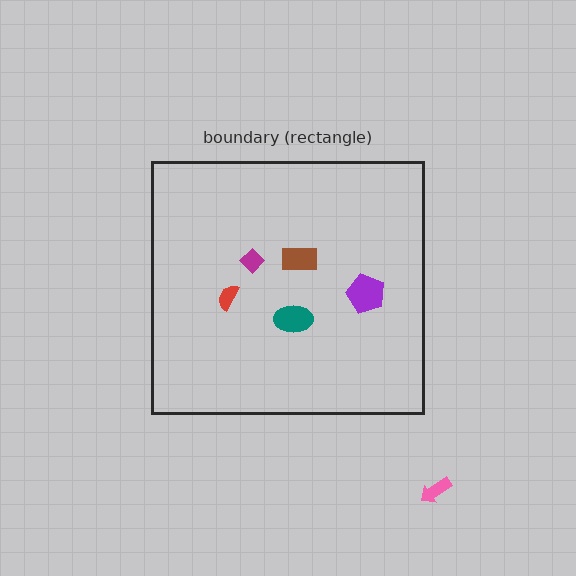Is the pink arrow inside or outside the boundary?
Outside.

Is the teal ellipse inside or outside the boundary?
Inside.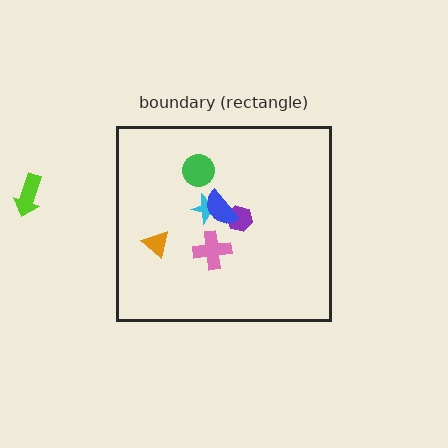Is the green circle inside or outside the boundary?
Inside.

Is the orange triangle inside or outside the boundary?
Inside.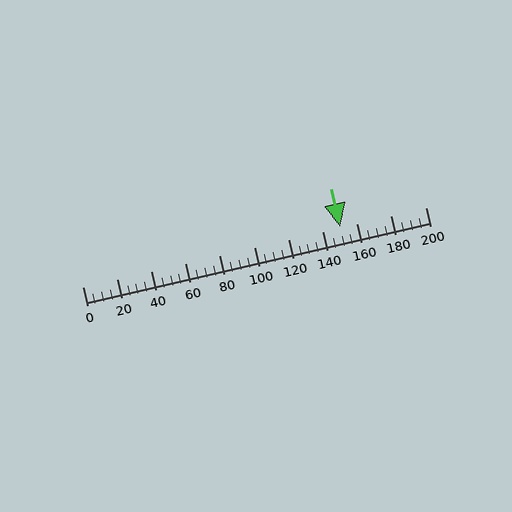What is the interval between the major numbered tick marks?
The major tick marks are spaced 20 units apart.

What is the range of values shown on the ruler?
The ruler shows values from 0 to 200.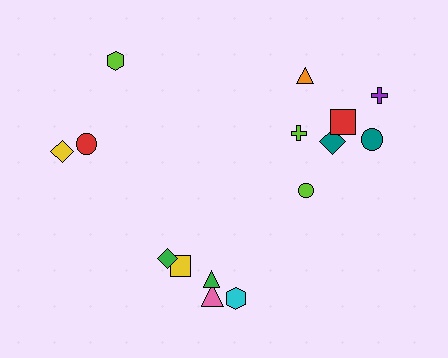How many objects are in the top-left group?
There are 3 objects.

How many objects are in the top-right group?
There are 7 objects.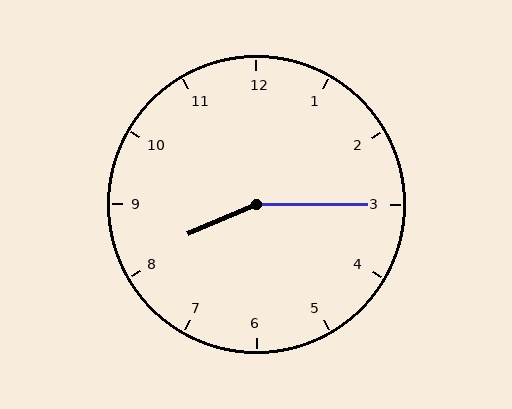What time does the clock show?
8:15.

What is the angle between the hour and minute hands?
Approximately 158 degrees.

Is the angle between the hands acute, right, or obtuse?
It is obtuse.